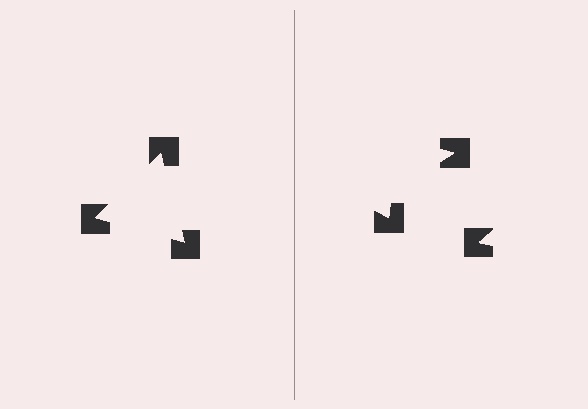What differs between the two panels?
The notched squares are positioned identically on both sides; only the wedge orientations differ. On the left they align to a triangle; on the right they are misaligned.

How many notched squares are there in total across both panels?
6 — 3 on each side.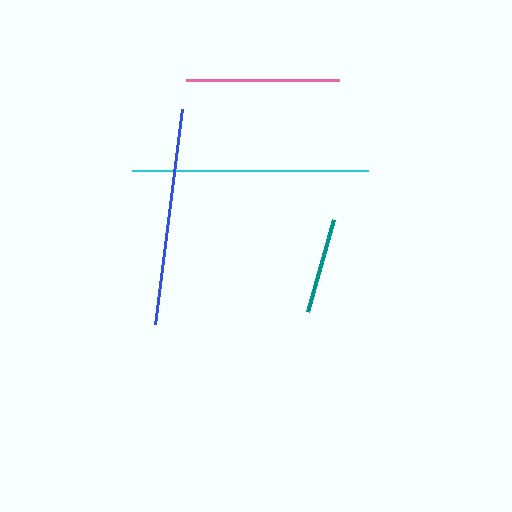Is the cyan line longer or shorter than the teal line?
The cyan line is longer than the teal line.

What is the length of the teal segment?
The teal segment is approximately 96 pixels long.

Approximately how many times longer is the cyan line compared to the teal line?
The cyan line is approximately 2.5 times the length of the teal line.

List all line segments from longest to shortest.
From longest to shortest: cyan, blue, pink, teal.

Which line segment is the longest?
The cyan line is the longest at approximately 236 pixels.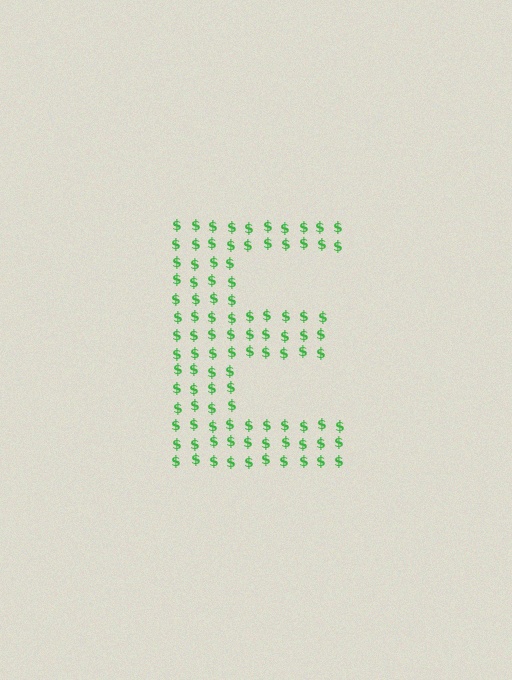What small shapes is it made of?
It is made of small dollar signs.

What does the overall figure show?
The overall figure shows the letter E.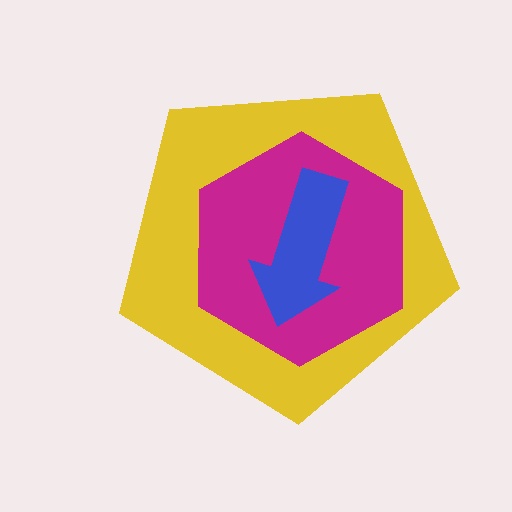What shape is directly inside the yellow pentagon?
The magenta hexagon.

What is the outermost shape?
The yellow pentagon.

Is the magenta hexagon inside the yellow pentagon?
Yes.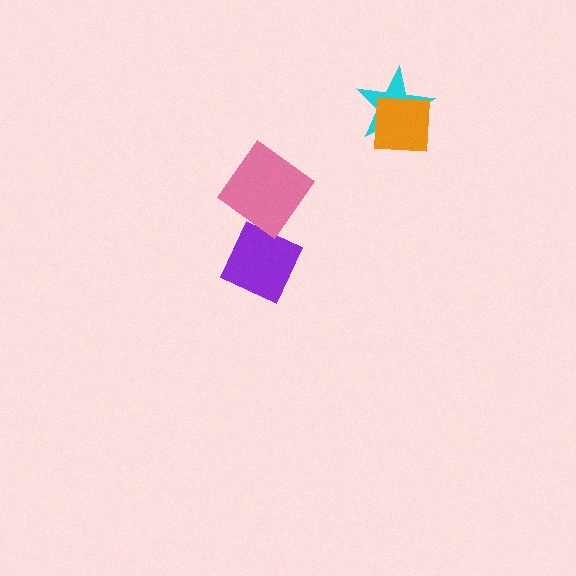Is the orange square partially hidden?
No, no other shape covers it.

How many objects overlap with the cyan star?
1 object overlaps with the cyan star.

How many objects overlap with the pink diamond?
0 objects overlap with the pink diamond.